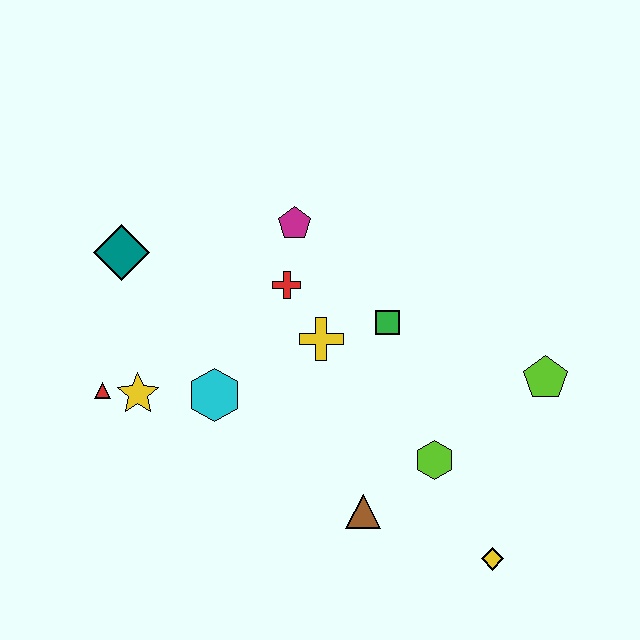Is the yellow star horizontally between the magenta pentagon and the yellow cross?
No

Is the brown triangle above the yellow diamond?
Yes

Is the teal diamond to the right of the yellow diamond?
No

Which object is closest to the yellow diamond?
The lime hexagon is closest to the yellow diamond.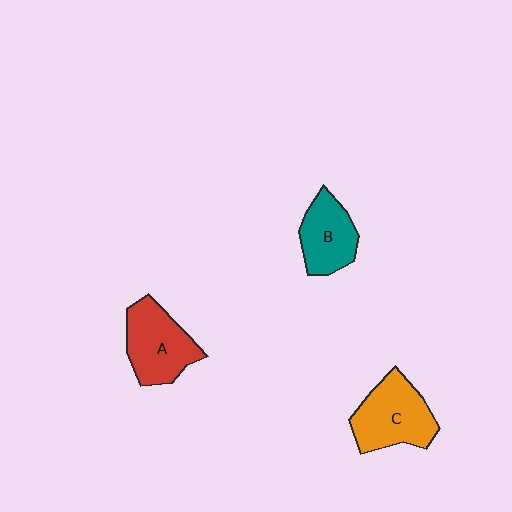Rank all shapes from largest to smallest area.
From largest to smallest: C (orange), A (red), B (teal).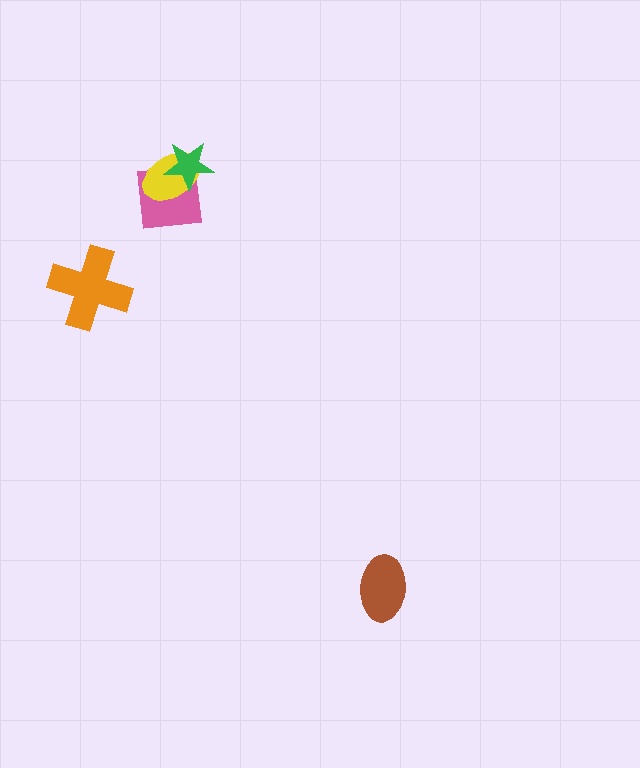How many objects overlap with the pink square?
2 objects overlap with the pink square.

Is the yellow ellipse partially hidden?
Yes, it is partially covered by another shape.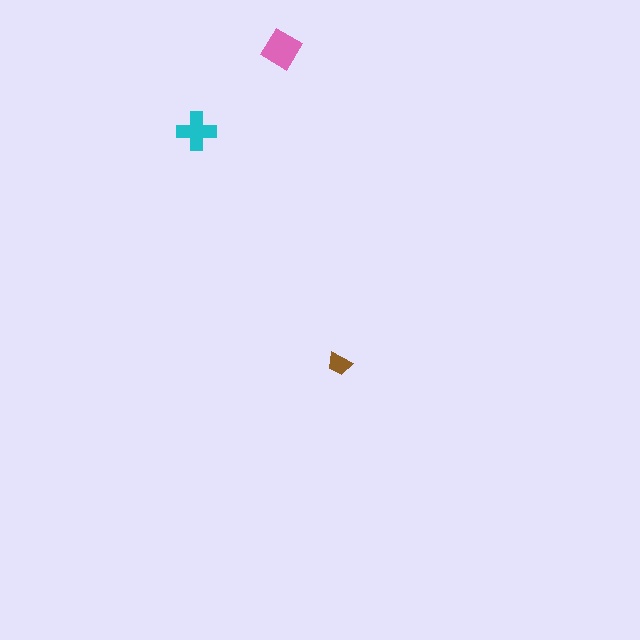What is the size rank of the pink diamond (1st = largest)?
1st.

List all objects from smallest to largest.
The brown trapezoid, the cyan cross, the pink diamond.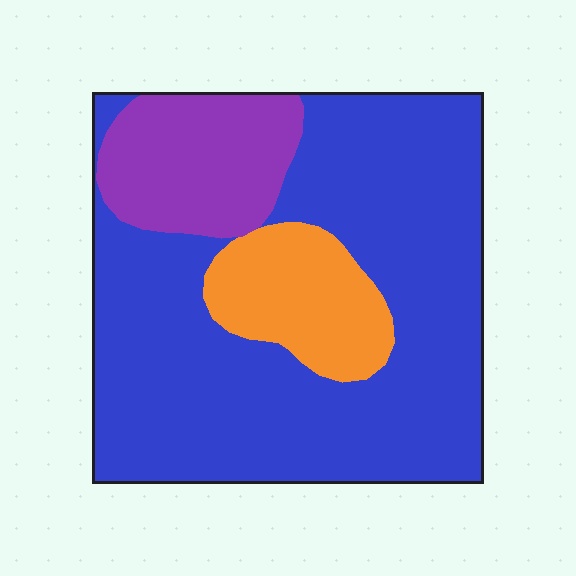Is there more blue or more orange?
Blue.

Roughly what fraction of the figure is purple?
Purple covers 16% of the figure.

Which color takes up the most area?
Blue, at roughly 70%.